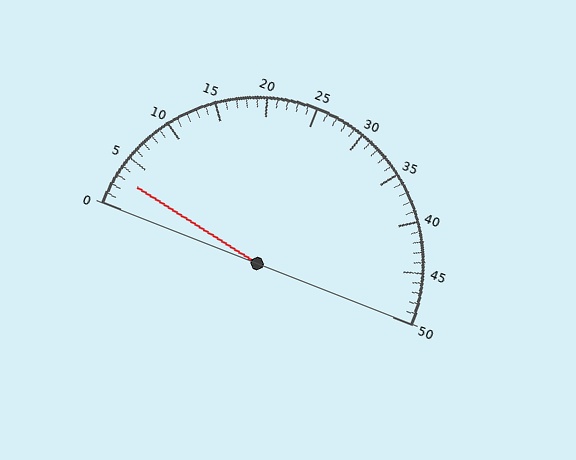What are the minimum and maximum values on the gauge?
The gauge ranges from 0 to 50.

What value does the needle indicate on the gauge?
The needle indicates approximately 3.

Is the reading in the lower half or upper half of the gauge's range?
The reading is in the lower half of the range (0 to 50).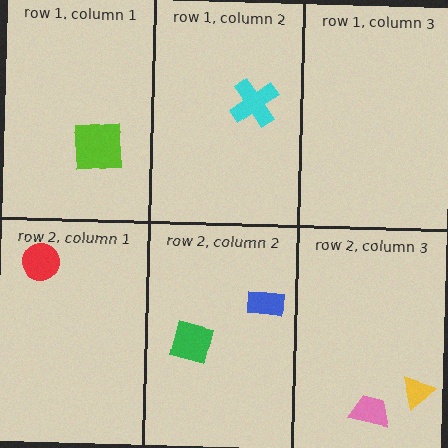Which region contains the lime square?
The row 1, column 1 region.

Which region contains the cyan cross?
The row 1, column 2 region.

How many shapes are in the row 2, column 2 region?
2.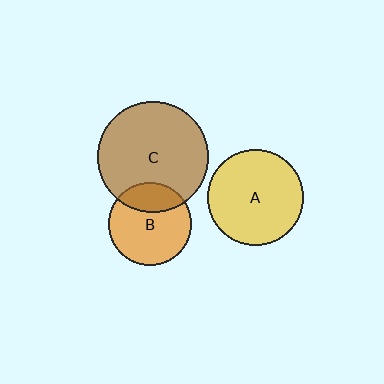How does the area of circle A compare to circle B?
Approximately 1.3 times.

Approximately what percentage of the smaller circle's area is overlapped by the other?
Approximately 25%.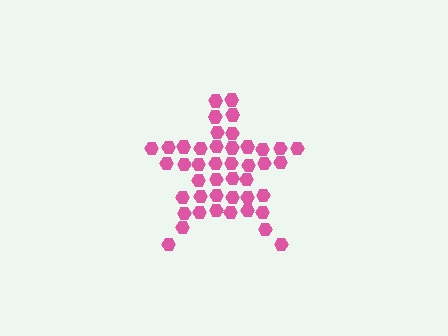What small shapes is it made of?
It is made of small hexagons.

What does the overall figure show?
The overall figure shows a star.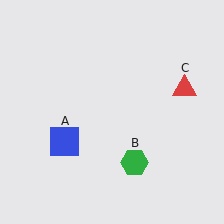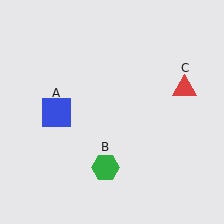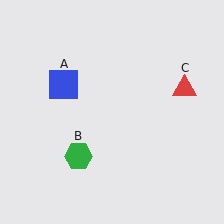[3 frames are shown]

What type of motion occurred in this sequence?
The blue square (object A), green hexagon (object B) rotated clockwise around the center of the scene.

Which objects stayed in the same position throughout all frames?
Red triangle (object C) remained stationary.